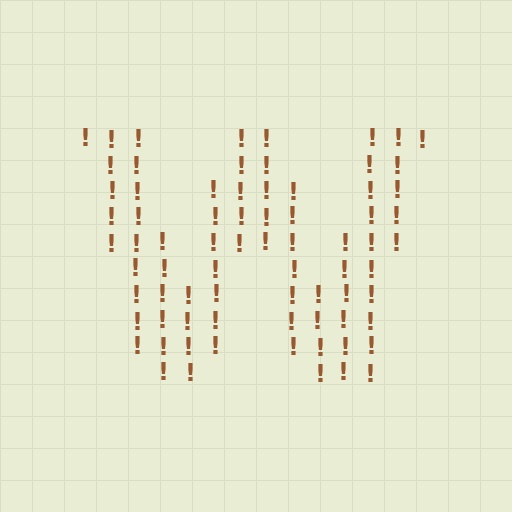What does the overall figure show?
The overall figure shows the letter W.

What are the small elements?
The small elements are exclamation marks.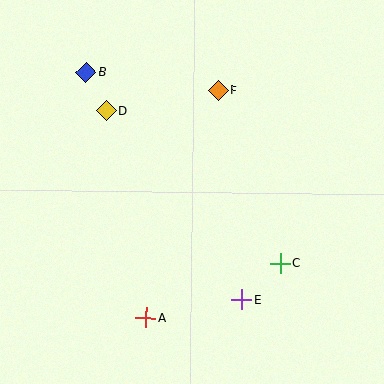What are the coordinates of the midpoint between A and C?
The midpoint between A and C is at (213, 290).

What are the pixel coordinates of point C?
Point C is at (281, 263).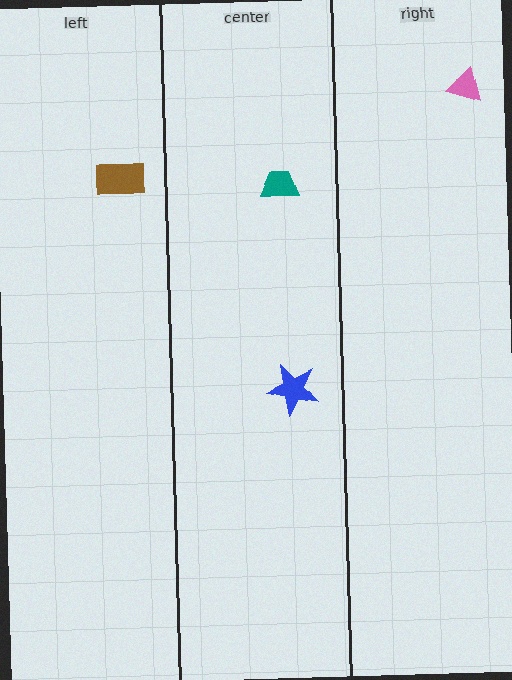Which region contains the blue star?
The center region.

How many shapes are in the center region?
2.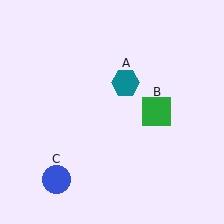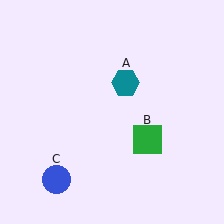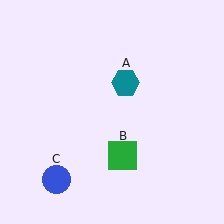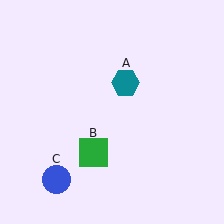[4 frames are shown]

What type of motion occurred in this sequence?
The green square (object B) rotated clockwise around the center of the scene.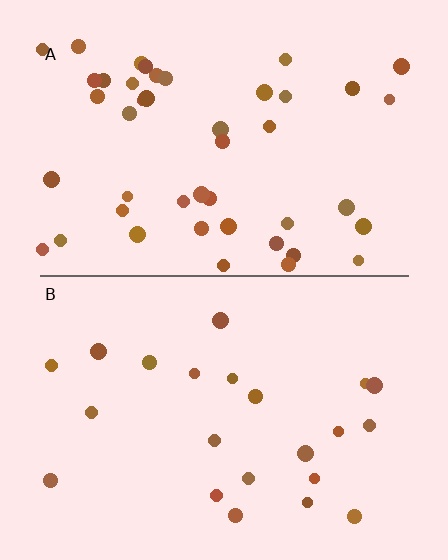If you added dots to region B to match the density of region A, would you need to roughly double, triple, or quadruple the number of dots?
Approximately double.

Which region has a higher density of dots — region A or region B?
A (the top).